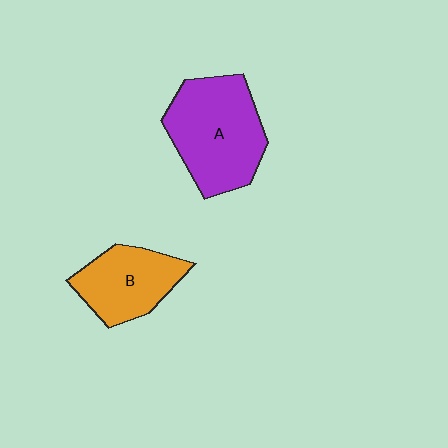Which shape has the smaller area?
Shape B (orange).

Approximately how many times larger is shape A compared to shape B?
Approximately 1.5 times.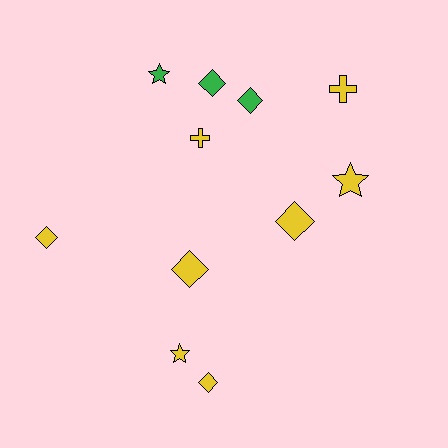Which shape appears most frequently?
Diamond, with 6 objects.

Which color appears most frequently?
Yellow, with 8 objects.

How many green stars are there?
There is 1 green star.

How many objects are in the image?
There are 11 objects.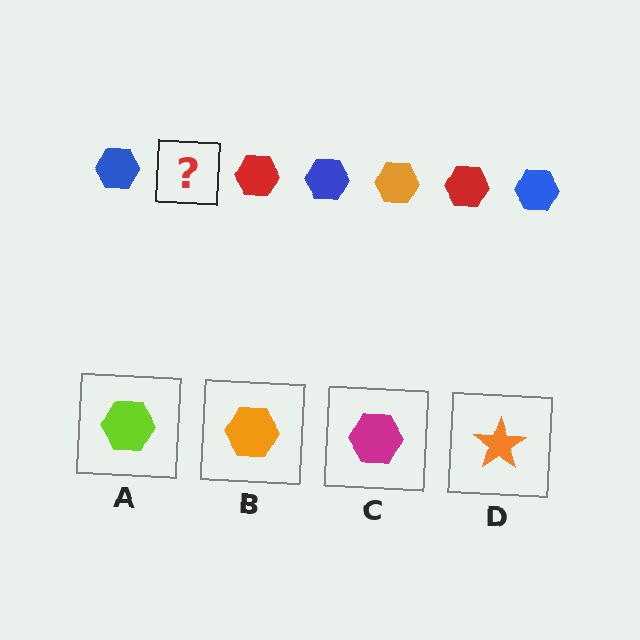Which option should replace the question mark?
Option B.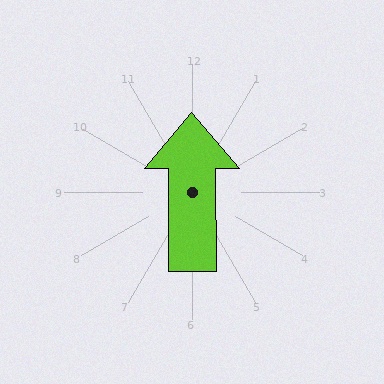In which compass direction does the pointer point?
North.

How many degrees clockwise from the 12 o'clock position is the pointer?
Approximately 360 degrees.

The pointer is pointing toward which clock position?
Roughly 12 o'clock.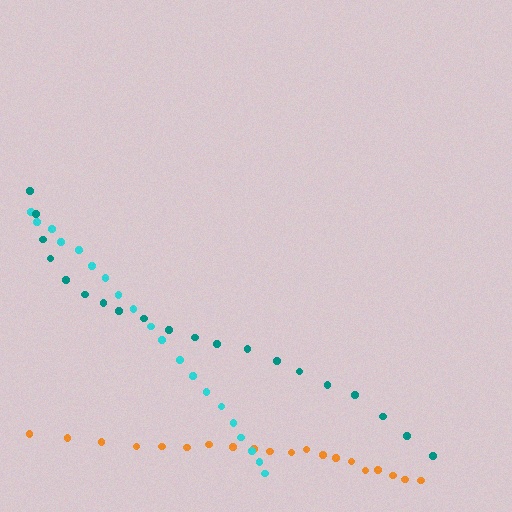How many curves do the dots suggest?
There are 3 distinct paths.